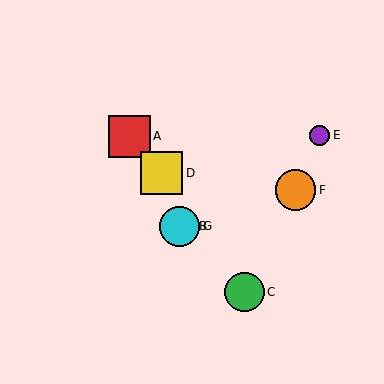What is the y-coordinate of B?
Object B is at y≈226.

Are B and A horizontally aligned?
No, B is at y≈226 and A is at y≈136.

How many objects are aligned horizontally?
2 objects (B, G) are aligned horizontally.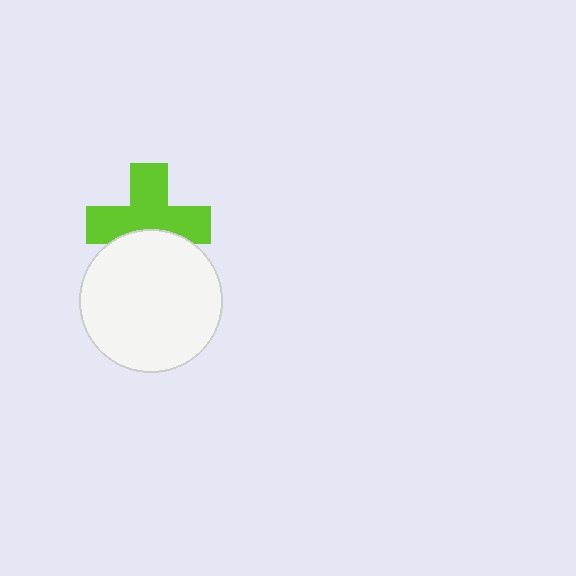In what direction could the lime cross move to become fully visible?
The lime cross could move up. That would shift it out from behind the white circle entirely.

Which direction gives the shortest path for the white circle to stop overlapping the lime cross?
Moving down gives the shortest separation.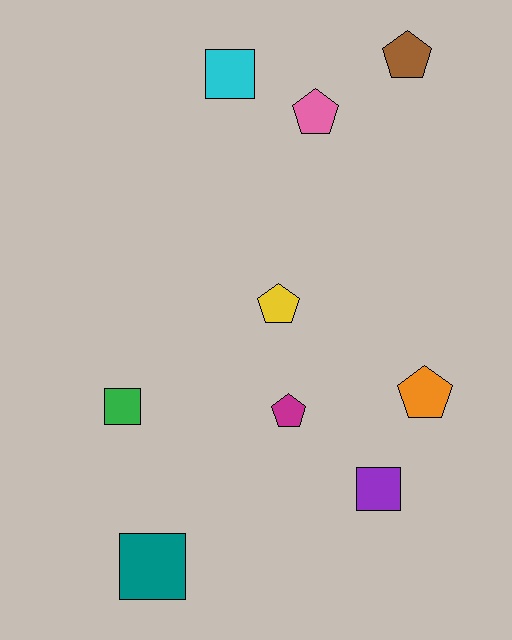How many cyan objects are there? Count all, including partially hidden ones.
There is 1 cyan object.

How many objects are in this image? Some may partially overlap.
There are 9 objects.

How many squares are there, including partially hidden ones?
There are 4 squares.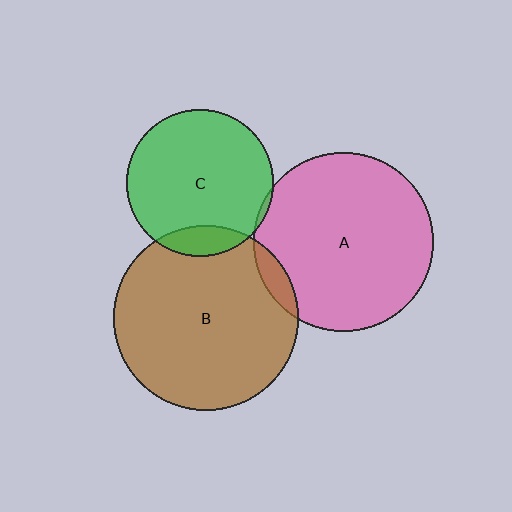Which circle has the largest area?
Circle B (brown).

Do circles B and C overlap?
Yes.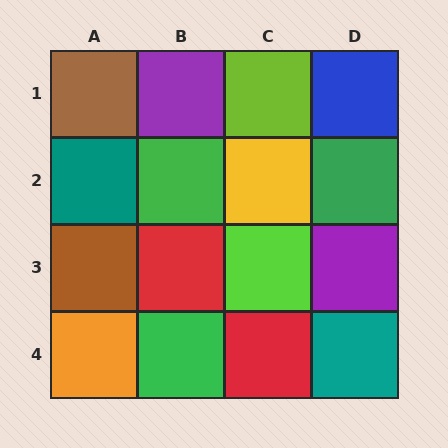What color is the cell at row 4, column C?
Red.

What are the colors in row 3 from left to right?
Brown, red, lime, purple.